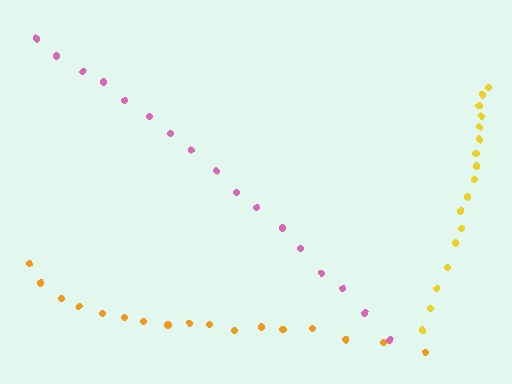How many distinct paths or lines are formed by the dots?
There are 3 distinct paths.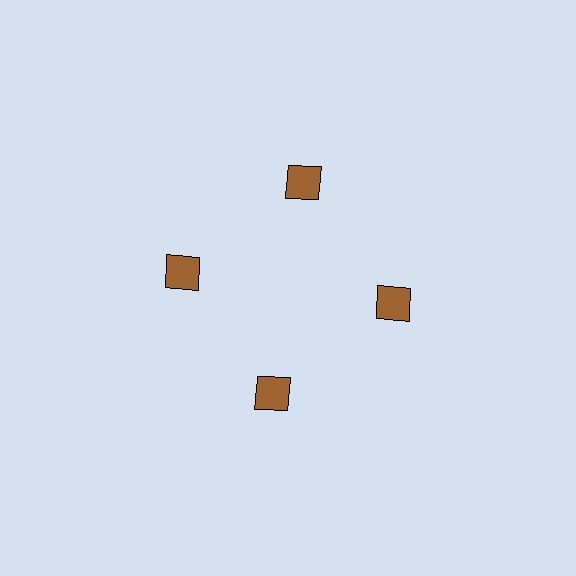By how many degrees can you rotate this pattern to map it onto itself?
The pattern maps onto itself every 90 degrees of rotation.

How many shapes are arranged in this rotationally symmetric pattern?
There are 4 shapes, arranged in 4 groups of 1.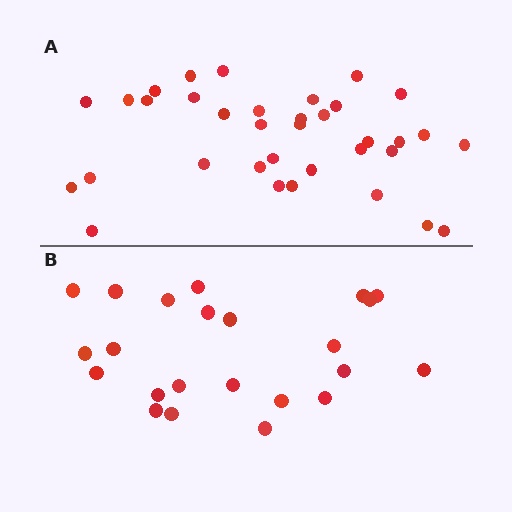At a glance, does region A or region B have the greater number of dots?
Region A (the top region) has more dots.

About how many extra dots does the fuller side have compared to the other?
Region A has roughly 12 or so more dots than region B.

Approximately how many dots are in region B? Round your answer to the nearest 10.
About 20 dots. (The exact count is 23, which rounds to 20.)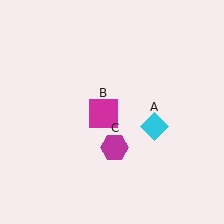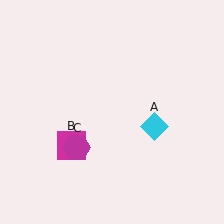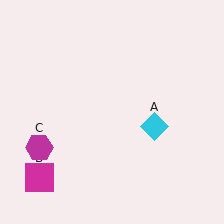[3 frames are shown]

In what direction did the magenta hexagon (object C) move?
The magenta hexagon (object C) moved left.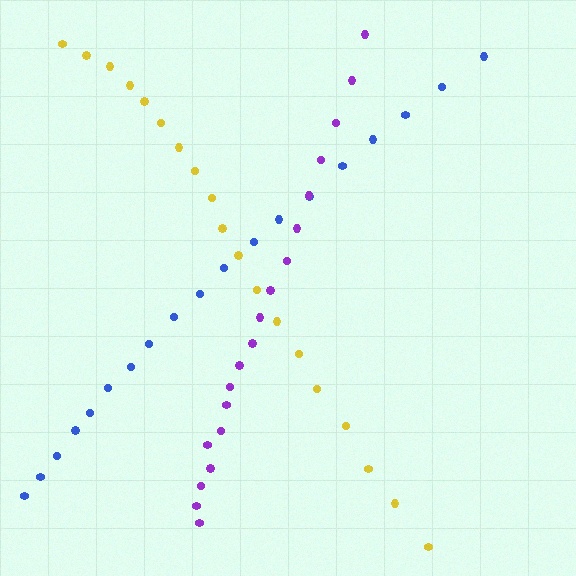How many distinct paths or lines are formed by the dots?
There are 3 distinct paths.